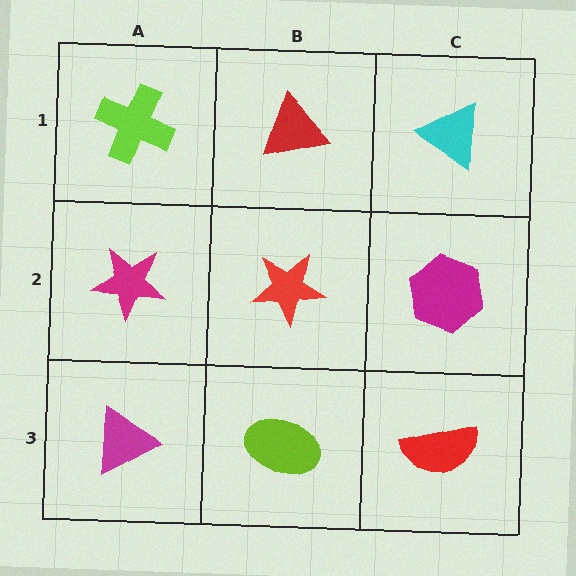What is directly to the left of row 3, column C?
A lime ellipse.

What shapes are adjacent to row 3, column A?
A magenta star (row 2, column A), a lime ellipse (row 3, column B).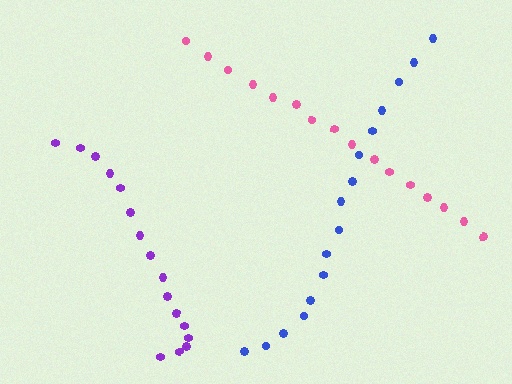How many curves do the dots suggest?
There are 3 distinct paths.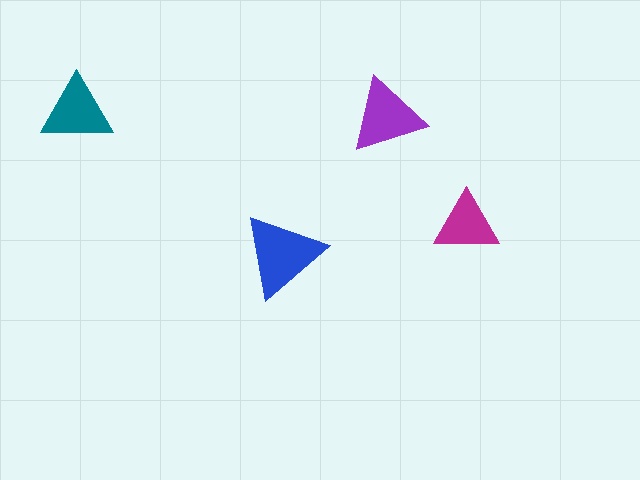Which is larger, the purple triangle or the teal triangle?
The purple one.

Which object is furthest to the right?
The magenta triangle is rightmost.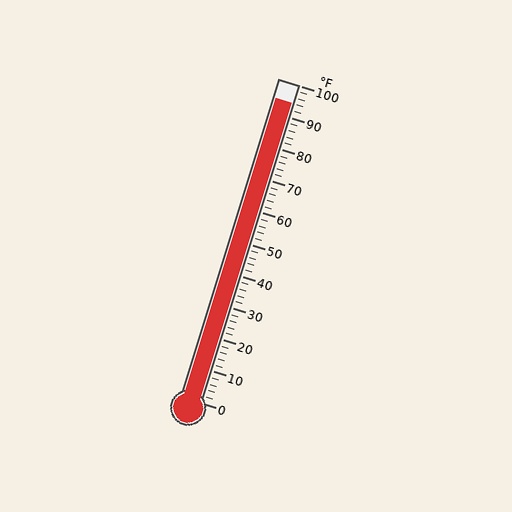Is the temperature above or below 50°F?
The temperature is above 50°F.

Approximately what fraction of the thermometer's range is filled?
The thermometer is filled to approximately 95% of its range.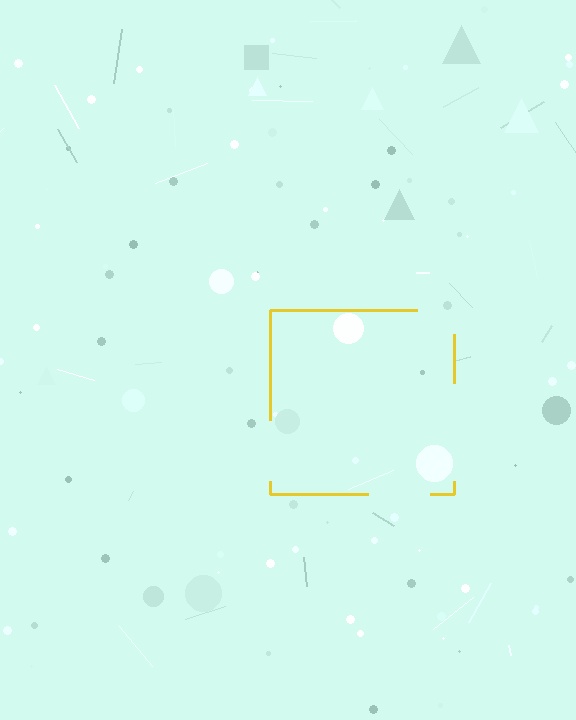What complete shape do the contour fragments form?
The contour fragments form a square.